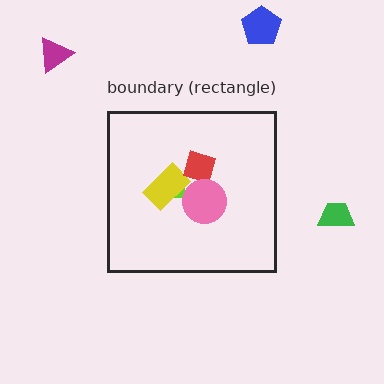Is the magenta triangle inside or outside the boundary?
Outside.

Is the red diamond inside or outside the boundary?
Inside.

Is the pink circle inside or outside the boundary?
Inside.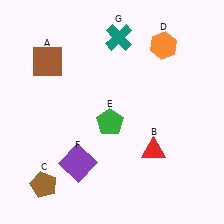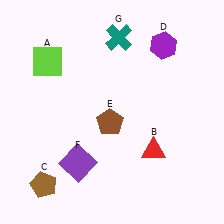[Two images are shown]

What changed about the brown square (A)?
In Image 1, A is brown. In Image 2, it changed to lime.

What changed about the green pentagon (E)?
In Image 1, E is green. In Image 2, it changed to brown.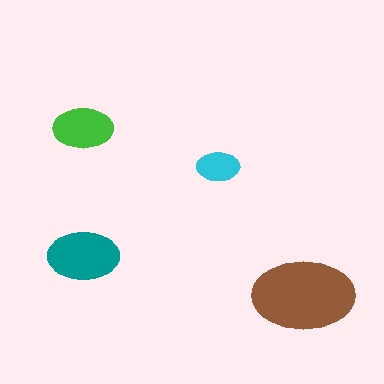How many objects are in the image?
There are 4 objects in the image.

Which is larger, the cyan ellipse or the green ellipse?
The green one.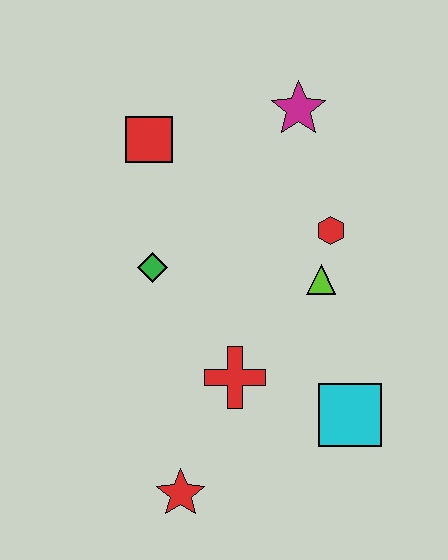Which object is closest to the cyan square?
The red cross is closest to the cyan square.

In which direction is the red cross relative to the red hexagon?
The red cross is below the red hexagon.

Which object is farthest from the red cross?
The magenta star is farthest from the red cross.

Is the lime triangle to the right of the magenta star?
Yes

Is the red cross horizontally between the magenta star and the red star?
Yes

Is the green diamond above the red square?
No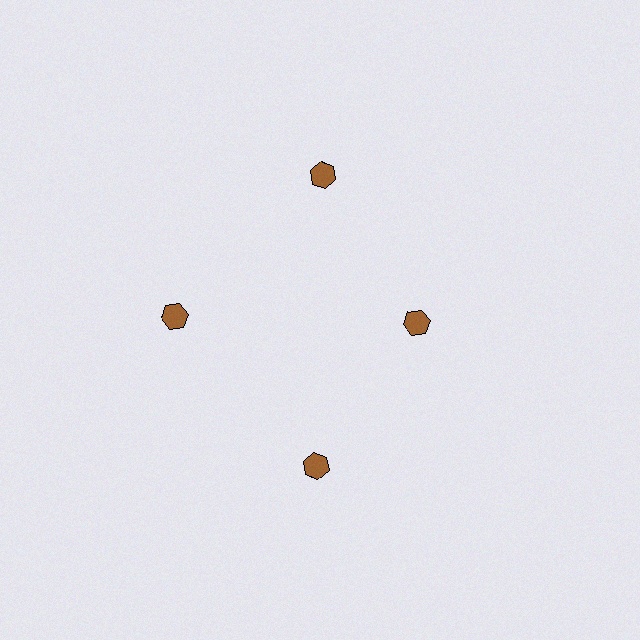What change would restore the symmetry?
The symmetry would be restored by moving it outward, back onto the ring so that all 4 hexagons sit at equal angles and equal distance from the center.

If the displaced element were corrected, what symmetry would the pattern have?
It would have 4-fold rotational symmetry — the pattern would map onto itself every 90 degrees.